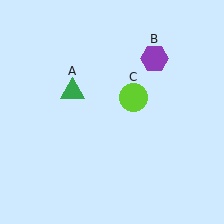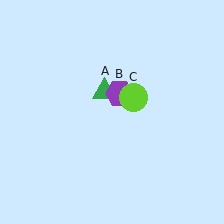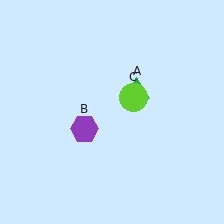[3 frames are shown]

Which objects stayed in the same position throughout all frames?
Lime circle (object C) remained stationary.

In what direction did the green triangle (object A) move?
The green triangle (object A) moved right.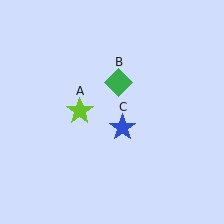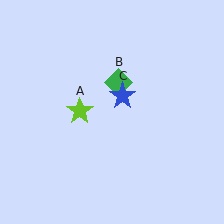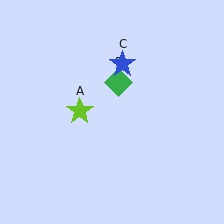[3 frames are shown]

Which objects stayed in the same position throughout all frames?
Lime star (object A) and green diamond (object B) remained stationary.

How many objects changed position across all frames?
1 object changed position: blue star (object C).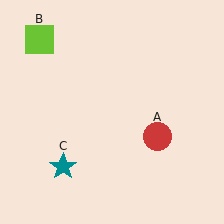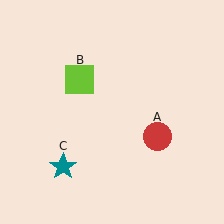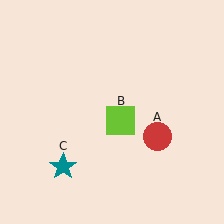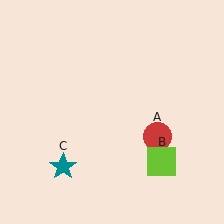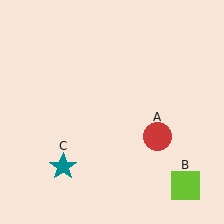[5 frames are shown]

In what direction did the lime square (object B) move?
The lime square (object B) moved down and to the right.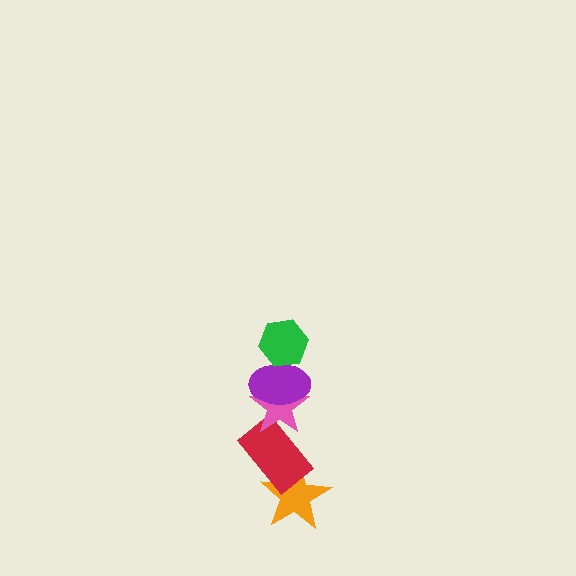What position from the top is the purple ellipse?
The purple ellipse is 2nd from the top.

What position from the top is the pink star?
The pink star is 3rd from the top.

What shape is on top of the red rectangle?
The pink star is on top of the red rectangle.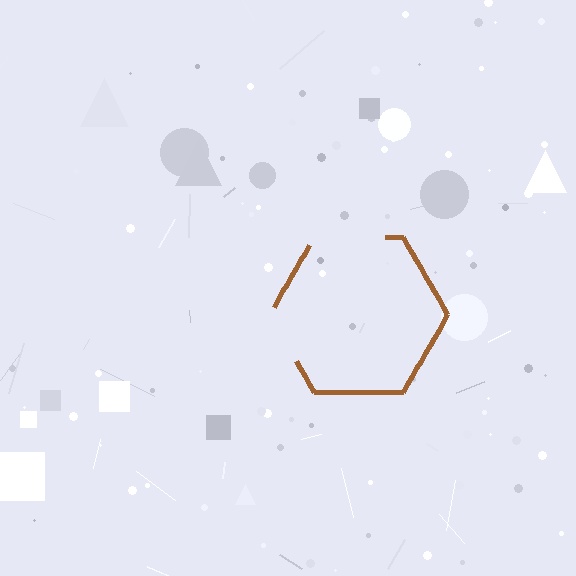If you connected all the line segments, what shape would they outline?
They would outline a hexagon.